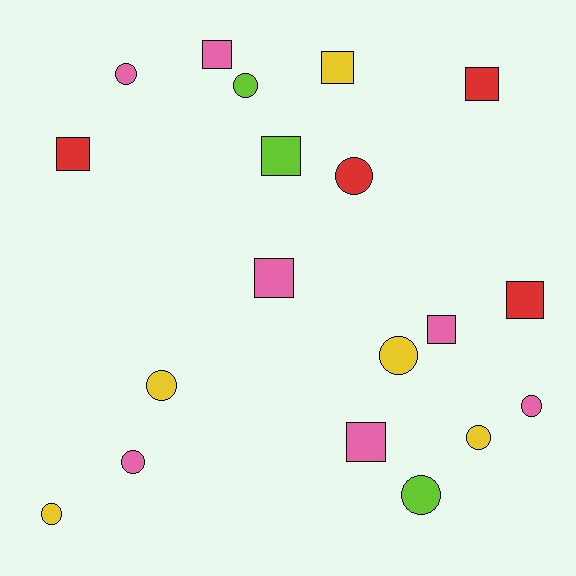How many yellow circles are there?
There are 4 yellow circles.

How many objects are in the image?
There are 19 objects.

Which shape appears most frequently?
Circle, with 10 objects.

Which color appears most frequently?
Pink, with 7 objects.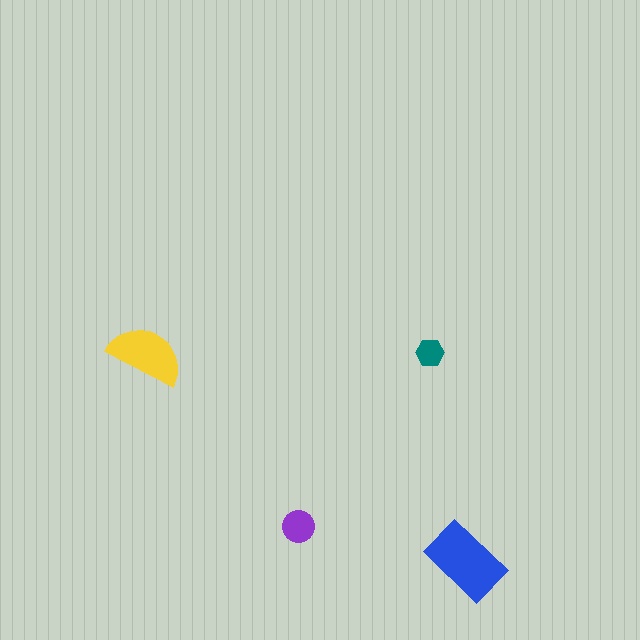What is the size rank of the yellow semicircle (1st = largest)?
2nd.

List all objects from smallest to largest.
The teal hexagon, the purple circle, the yellow semicircle, the blue rectangle.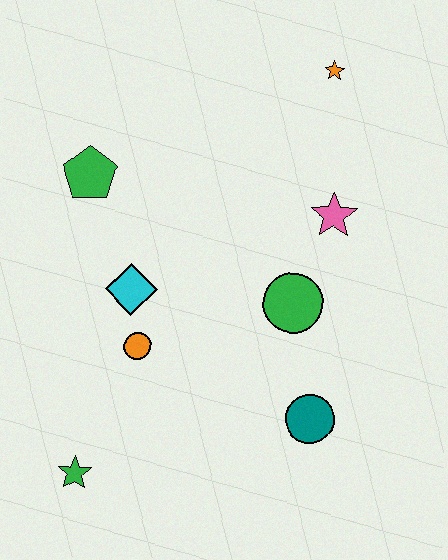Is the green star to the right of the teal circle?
No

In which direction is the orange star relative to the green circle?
The orange star is above the green circle.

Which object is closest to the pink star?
The green circle is closest to the pink star.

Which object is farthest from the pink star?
The green star is farthest from the pink star.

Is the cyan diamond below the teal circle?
No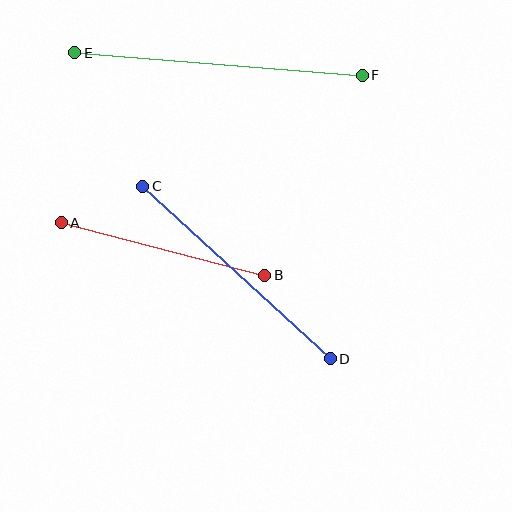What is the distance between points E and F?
The distance is approximately 288 pixels.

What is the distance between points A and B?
The distance is approximately 210 pixels.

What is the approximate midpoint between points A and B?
The midpoint is at approximately (163, 249) pixels.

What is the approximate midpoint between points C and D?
The midpoint is at approximately (236, 273) pixels.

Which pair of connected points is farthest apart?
Points E and F are farthest apart.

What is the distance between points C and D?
The distance is approximately 255 pixels.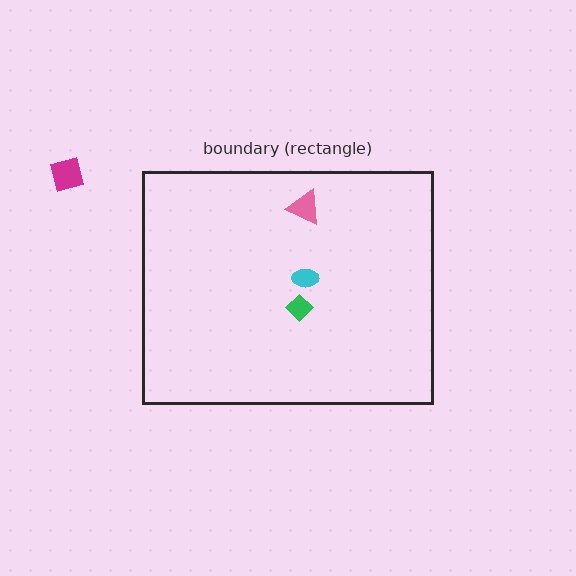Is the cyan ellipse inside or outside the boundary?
Inside.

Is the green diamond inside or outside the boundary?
Inside.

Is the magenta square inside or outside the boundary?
Outside.